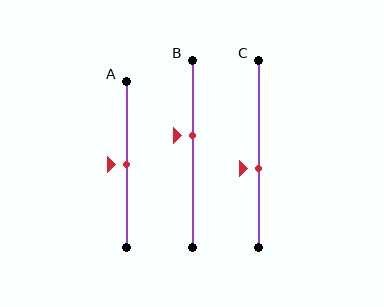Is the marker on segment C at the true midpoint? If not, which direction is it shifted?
No, the marker on segment C is shifted downward by about 8% of the segment length.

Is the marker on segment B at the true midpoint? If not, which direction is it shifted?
No, the marker on segment B is shifted upward by about 10% of the segment length.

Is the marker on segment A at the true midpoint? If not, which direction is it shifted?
Yes, the marker on segment A is at the true midpoint.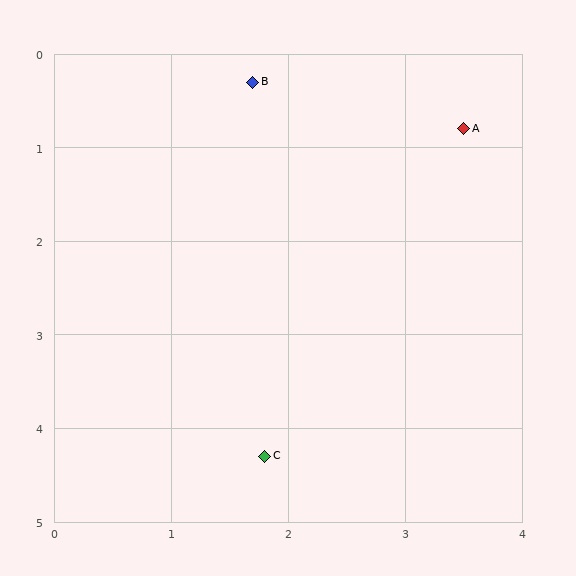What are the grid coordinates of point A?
Point A is at approximately (3.5, 0.8).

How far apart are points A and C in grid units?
Points A and C are about 3.9 grid units apart.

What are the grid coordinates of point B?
Point B is at approximately (1.7, 0.3).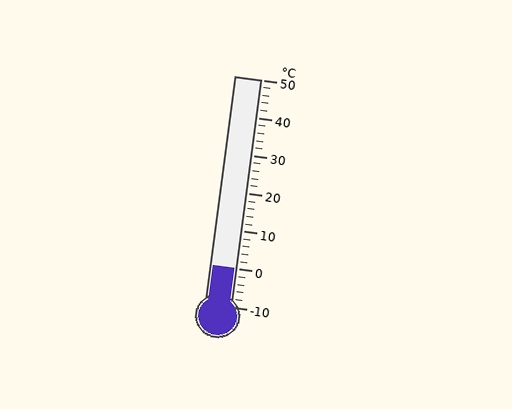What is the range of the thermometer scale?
The thermometer scale ranges from -10°C to 50°C.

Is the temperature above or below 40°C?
The temperature is below 40°C.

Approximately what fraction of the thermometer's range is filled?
The thermometer is filled to approximately 15% of its range.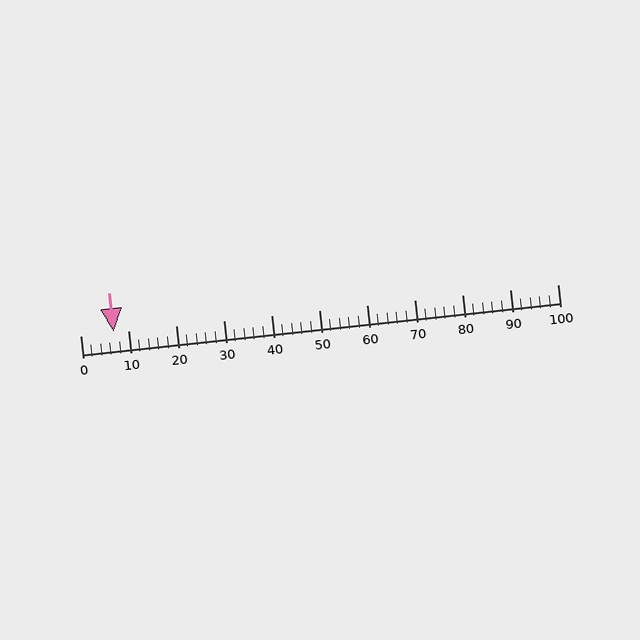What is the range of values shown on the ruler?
The ruler shows values from 0 to 100.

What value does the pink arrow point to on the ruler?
The pink arrow points to approximately 7.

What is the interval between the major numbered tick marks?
The major tick marks are spaced 10 units apart.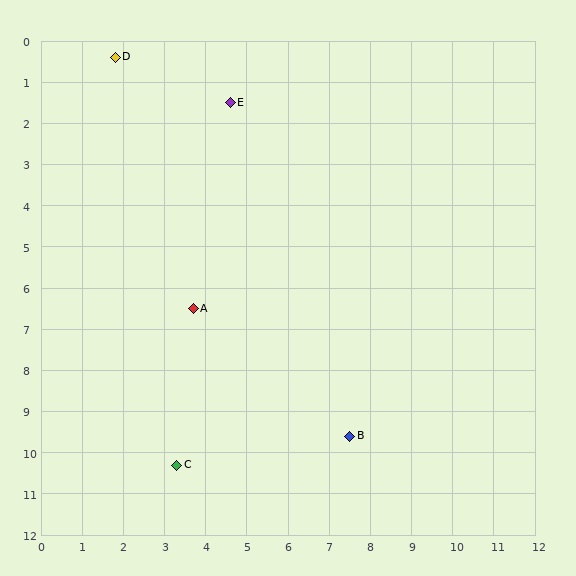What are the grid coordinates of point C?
Point C is at approximately (3.3, 10.3).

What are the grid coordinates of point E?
Point E is at approximately (4.6, 1.5).